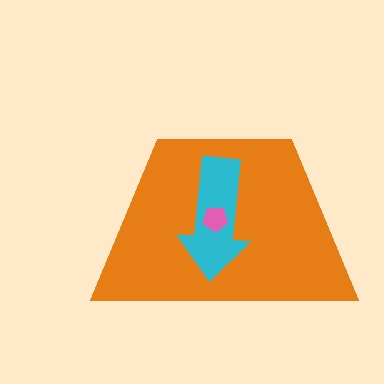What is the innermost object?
The pink pentagon.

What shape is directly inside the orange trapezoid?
The cyan arrow.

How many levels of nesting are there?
3.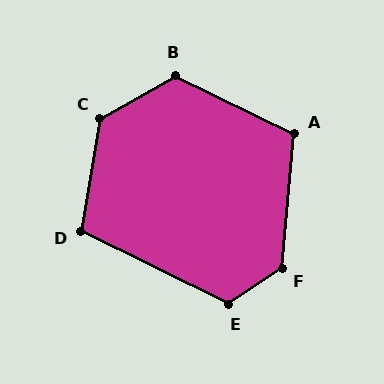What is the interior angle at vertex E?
Approximately 120 degrees (obtuse).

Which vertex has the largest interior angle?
F, at approximately 129 degrees.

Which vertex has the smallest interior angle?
D, at approximately 107 degrees.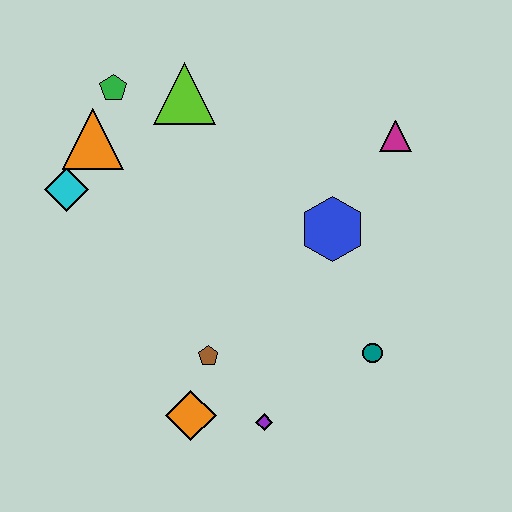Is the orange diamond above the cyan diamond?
No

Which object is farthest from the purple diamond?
The green pentagon is farthest from the purple diamond.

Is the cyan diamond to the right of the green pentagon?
No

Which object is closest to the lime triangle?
The green pentagon is closest to the lime triangle.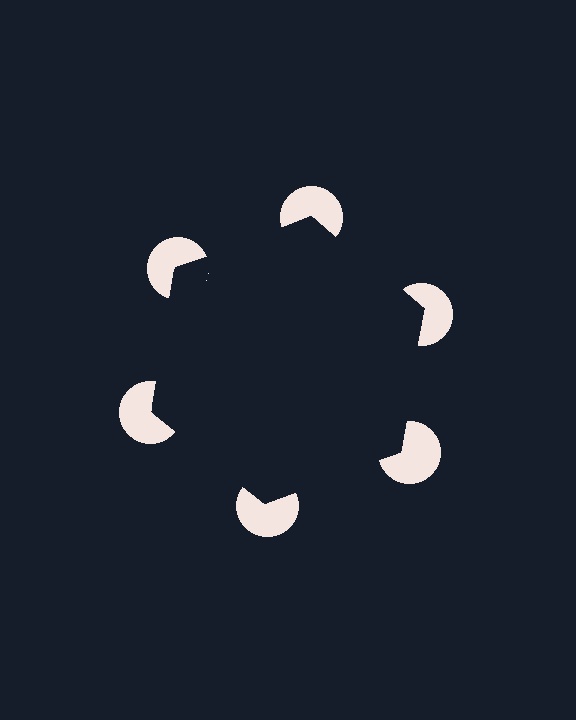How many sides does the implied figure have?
6 sides.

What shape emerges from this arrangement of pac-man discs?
An illusory hexagon — its edges are inferred from the aligned wedge cuts in the pac-man discs, not physically drawn.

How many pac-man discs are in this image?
There are 6 — one at each vertex of the illusory hexagon.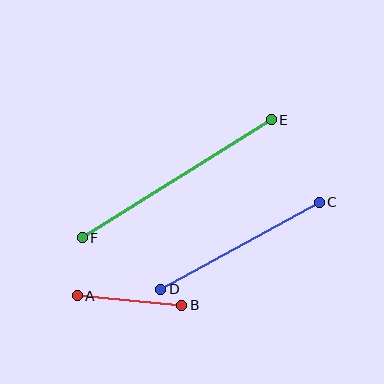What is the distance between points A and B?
The distance is approximately 105 pixels.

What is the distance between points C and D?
The distance is approximately 181 pixels.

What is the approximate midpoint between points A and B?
The midpoint is at approximately (130, 301) pixels.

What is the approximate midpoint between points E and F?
The midpoint is at approximately (177, 179) pixels.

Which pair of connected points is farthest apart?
Points E and F are farthest apart.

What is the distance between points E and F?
The distance is approximately 223 pixels.